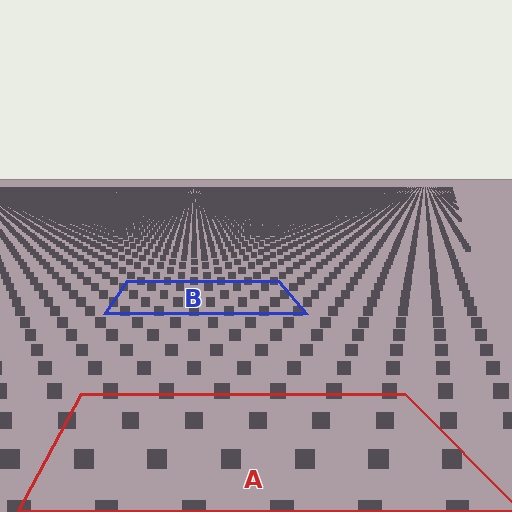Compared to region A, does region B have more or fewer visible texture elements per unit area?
Region B has more texture elements per unit area — they are packed more densely because it is farther away.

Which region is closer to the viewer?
Region A is closer. The texture elements there are larger and more spread out.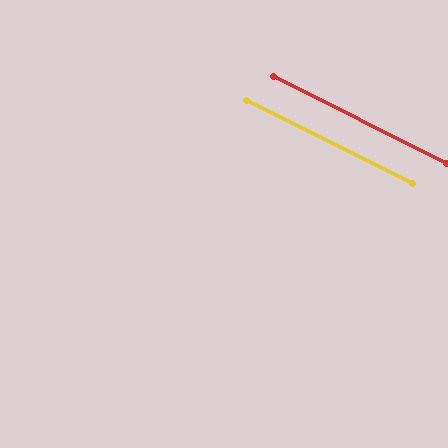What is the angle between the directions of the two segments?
Approximately 0 degrees.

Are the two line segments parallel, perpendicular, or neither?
Parallel — their directions differ by only 0.2°.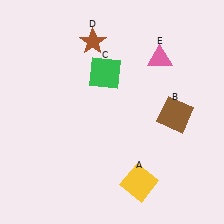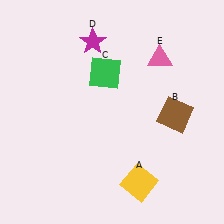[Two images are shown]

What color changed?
The star (D) changed from brown in Image 1 to magenta in Image 2.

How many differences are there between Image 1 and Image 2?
There is 1 difference between the two images.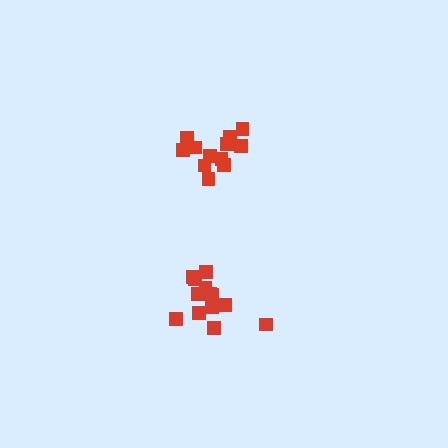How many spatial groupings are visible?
There are 2 spatial groupings.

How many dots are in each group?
Group 1: 13 dots, Group 2: 13 dots (26 total).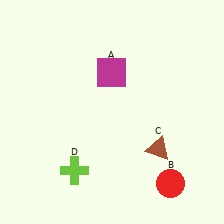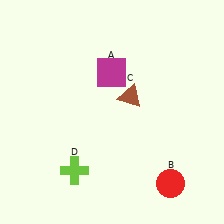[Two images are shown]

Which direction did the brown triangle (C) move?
The brown triangle (C) moved up.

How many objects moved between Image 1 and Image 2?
1 object moved between the two images.